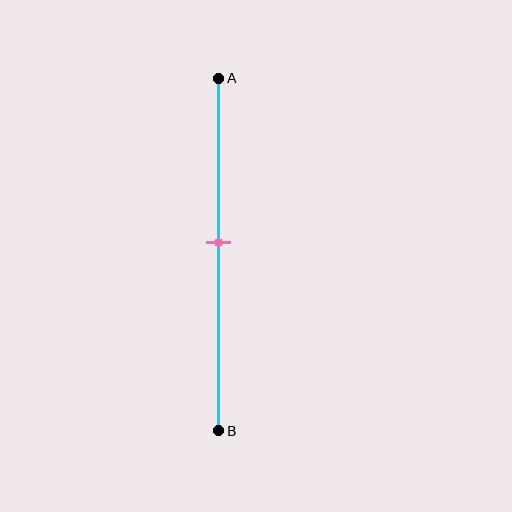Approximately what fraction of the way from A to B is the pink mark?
The pink mark is approximately 45% of the way from A to B.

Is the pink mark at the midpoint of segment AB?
No, the mark is at about 45% from A, not at the 50% midpoint.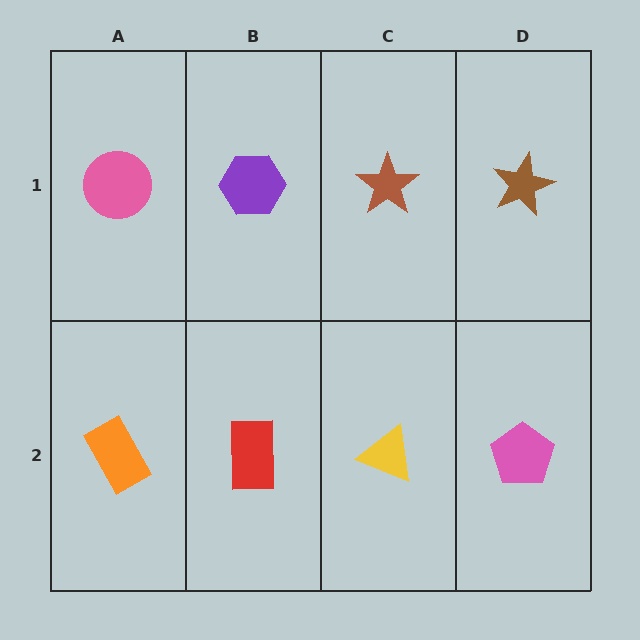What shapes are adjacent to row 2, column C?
A brown star (row 1, column C), a red rectangle (row 2, column B), a pink pentagon (row 2, column D).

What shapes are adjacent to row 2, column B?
A purple hexagon (row 1, column B), an orange rectangle (row 2, column A), a yellow triangle (row 2, column C).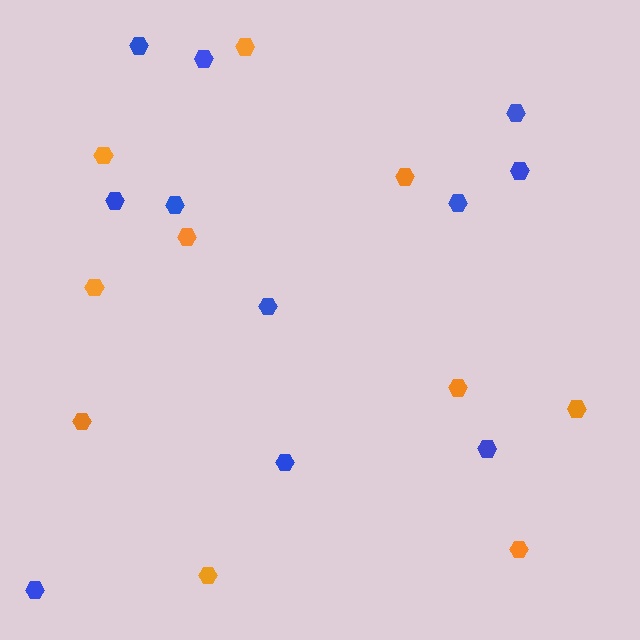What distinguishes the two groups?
There are 2 groups: one group of blue hexagons (11) and one group of orange hexagons (10).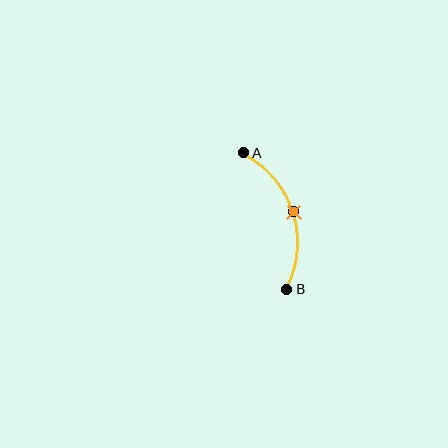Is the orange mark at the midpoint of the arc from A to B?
Yes. The orange mark lies on the arc at equal arc-length from both A and B — it is the arc midpoint.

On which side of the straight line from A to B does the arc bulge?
The arc bulges to the right of the straight line connecting A and B.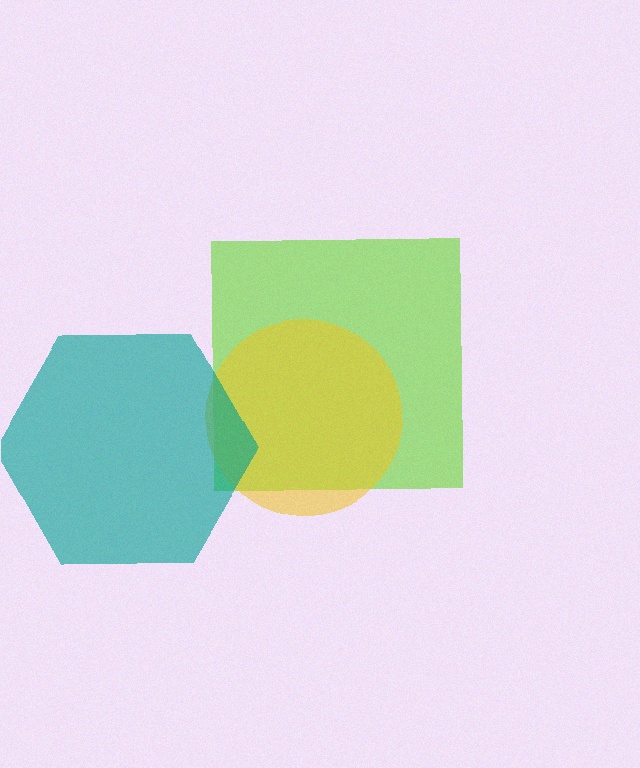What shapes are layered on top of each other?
The layered shapes are: a lime square, a yellow circle, a teal hexagon.